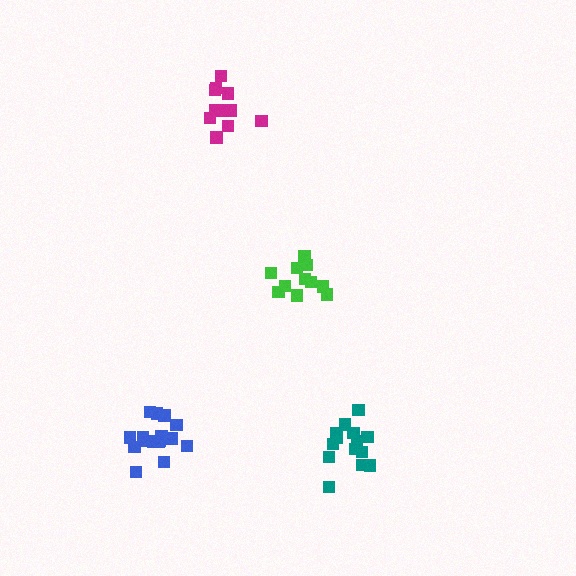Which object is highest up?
The magenta cluster is topmost.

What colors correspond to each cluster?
The clusters are colored: blue, magenta, teal, green.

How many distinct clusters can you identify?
There are 4 distinct clusters.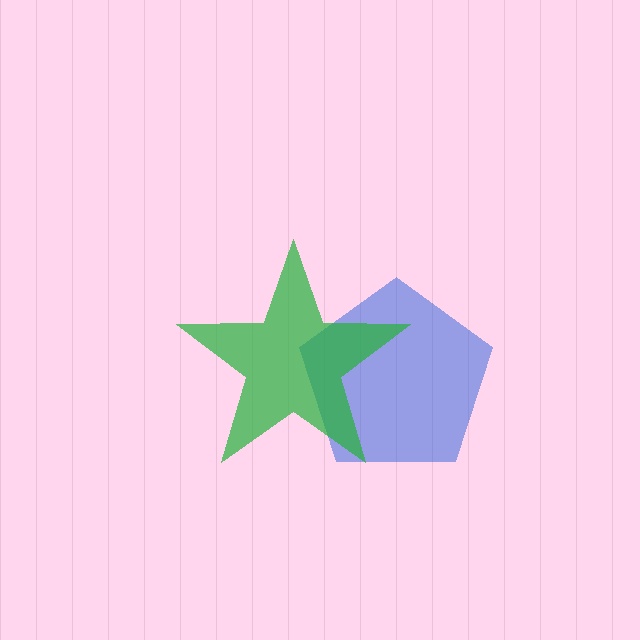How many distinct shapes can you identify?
There are 2 distinct shapes: a blue pentagon, a green star.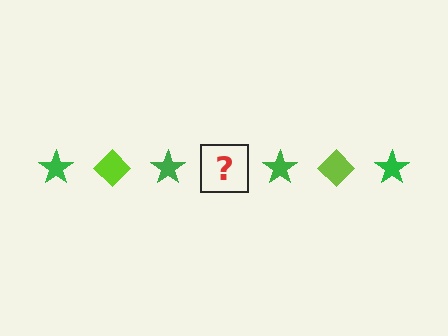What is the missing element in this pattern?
The missing element is a lime diamond.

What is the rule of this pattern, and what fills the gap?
The rule is that the pattern alternates between green star and lime diamond. The gap should be filled with a lime diamond.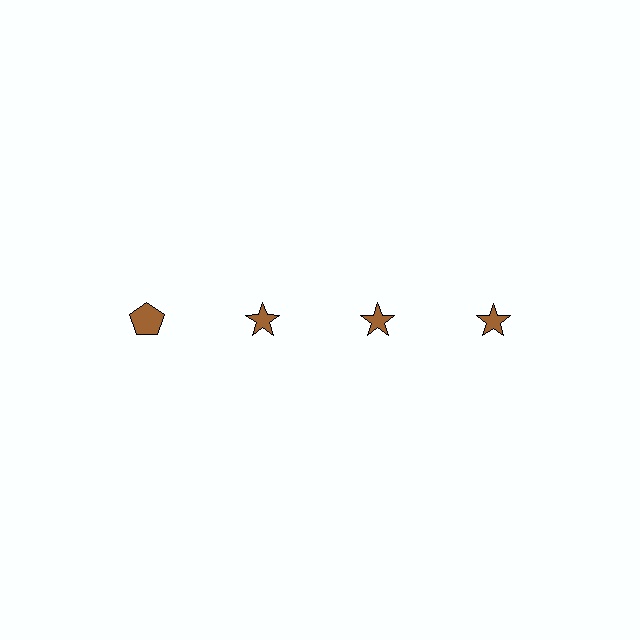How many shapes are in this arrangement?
There are 4 shapes arranged in a grid pattern.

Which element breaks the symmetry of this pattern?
The brown pentagon in the top row, leftmost column breaks the symmetry. All other shapes are brown stars.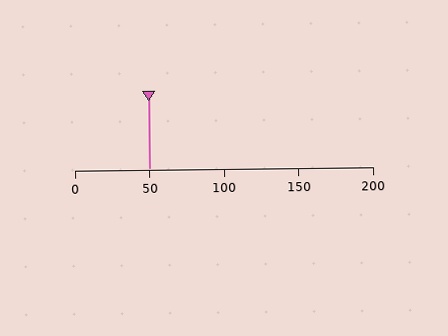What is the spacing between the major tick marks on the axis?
The major ticks are spaced 50 apart.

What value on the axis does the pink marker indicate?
The marker indicates approximately 50.